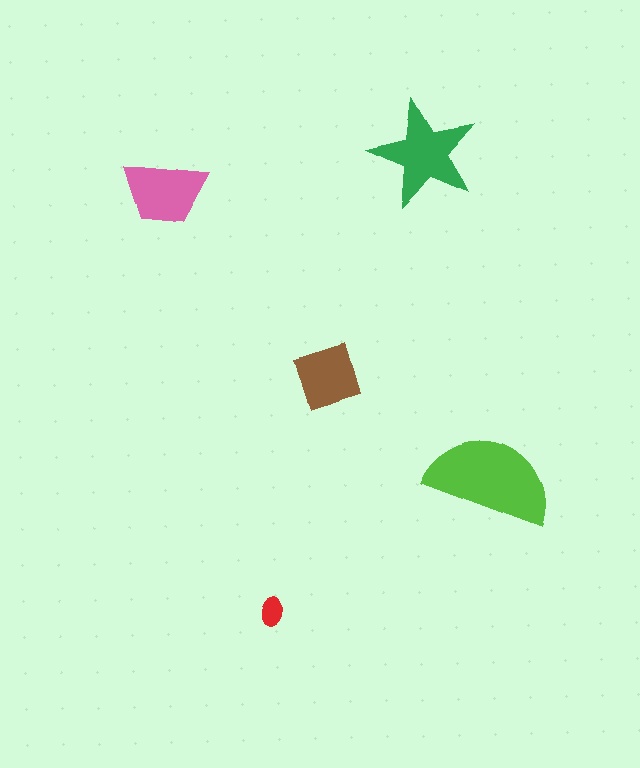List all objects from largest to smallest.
The lime semicircle, the green star, the pink trapezoid, the brown diamond, the red ellipse.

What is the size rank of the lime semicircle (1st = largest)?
1st.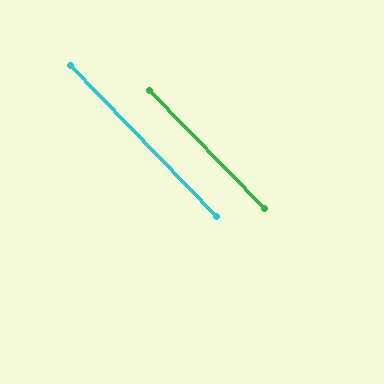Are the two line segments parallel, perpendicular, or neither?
Parallel — their directions differ by only 0.2°.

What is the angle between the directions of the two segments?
Approximately 0 degrees.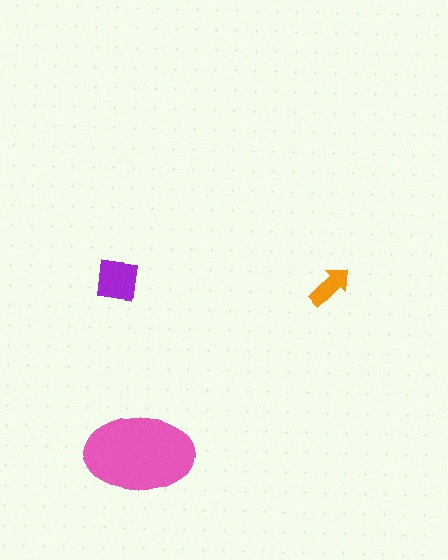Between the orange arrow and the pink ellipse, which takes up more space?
The pink ellipse.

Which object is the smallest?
The orange arrow.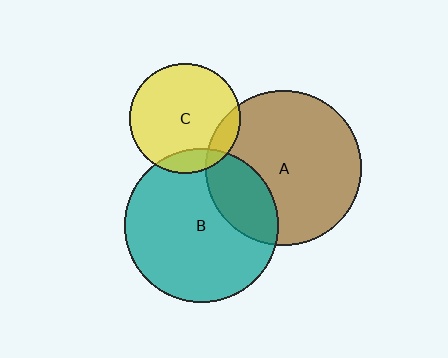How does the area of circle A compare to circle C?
Approximately 2.0 times.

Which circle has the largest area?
Circle A (brown).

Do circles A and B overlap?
Yes.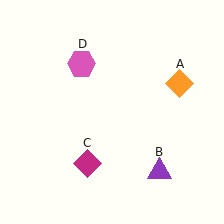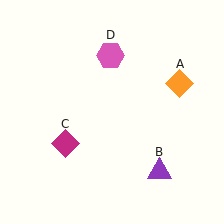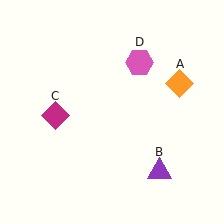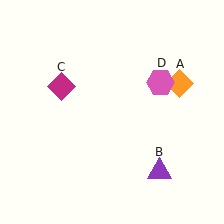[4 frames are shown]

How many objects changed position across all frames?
2 objects changed position: magenta diamond (object C), pink hexagon (object D).